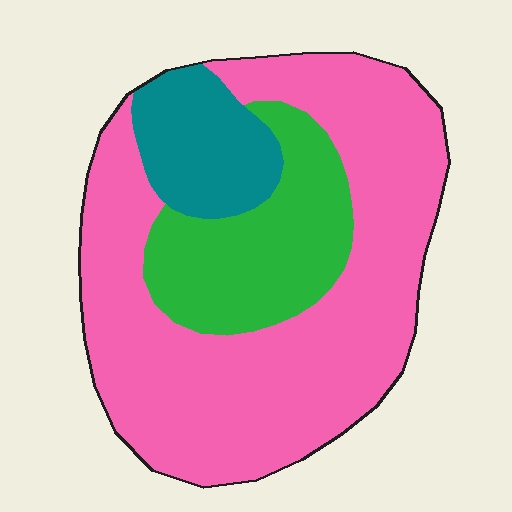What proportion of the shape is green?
Green takes up about one fifth (1/5) of the shape.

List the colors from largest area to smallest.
From largest to smallest: pink, green, teal.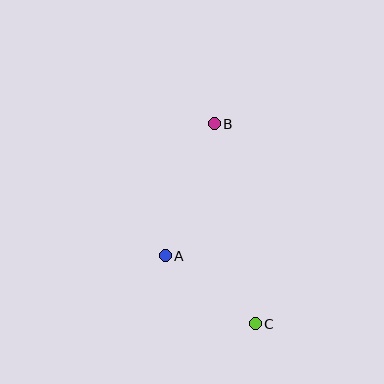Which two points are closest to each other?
Points A and C are closest to each other.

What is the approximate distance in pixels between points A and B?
The distance between A and B is approximately 141 pixels.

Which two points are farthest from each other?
Points B and C are farthest from each other.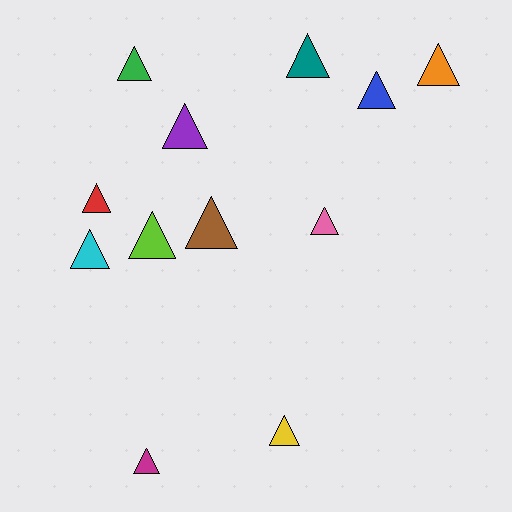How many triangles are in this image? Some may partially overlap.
There are 12 triangles.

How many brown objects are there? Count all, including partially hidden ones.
There is 1 brown object.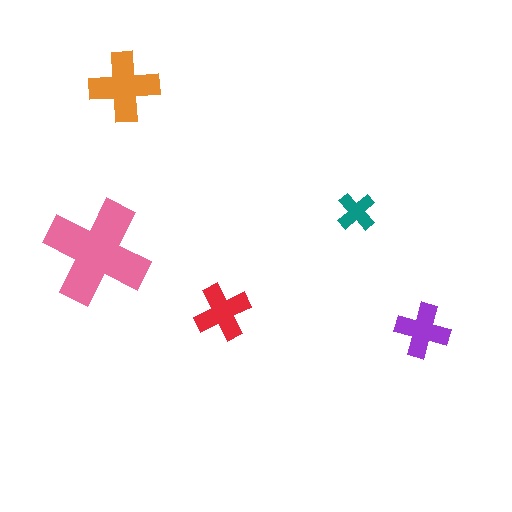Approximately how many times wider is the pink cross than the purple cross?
About 2 times wider.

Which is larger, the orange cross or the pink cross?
The pink one.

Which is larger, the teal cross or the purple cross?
The purple one.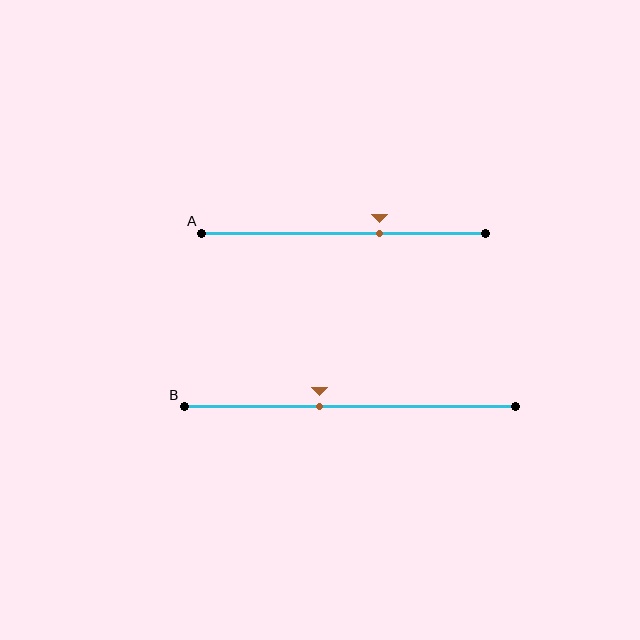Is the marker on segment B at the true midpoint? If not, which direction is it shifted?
No, the marker on segment B is shifted to the left by about 9% of the segment length.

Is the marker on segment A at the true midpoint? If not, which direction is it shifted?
No, the marker on segment A is shifted to the right by about 13% of the segment length.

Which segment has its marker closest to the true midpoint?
Segment B has its marker closest to the true midpoint.